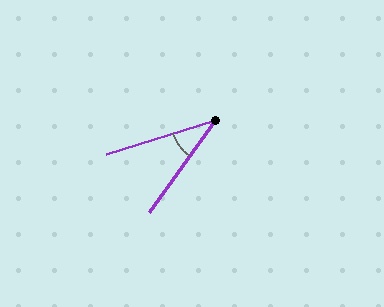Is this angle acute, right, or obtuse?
It is acute.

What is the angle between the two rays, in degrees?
Approximately 37 degrees.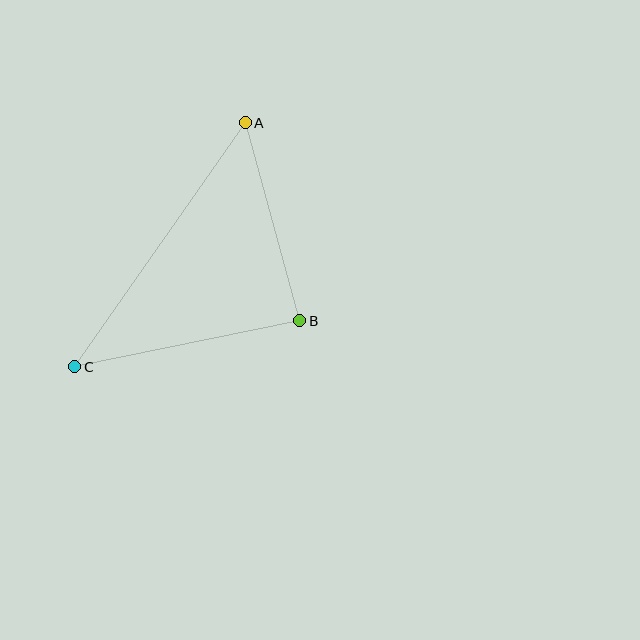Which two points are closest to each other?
Points A and B are closest to each other.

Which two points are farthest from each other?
Points A and C are farthest from each other.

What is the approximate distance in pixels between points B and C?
The distance between B and C is approximately 229 pixels.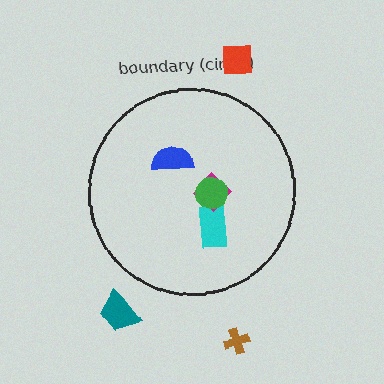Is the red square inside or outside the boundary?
Outside.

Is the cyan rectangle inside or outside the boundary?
Inside.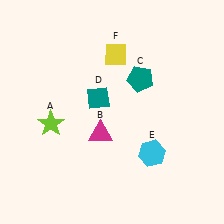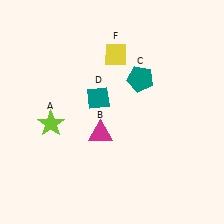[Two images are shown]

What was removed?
The cyan hexagon (E) was removed in Image 2.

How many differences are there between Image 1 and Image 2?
There is 1 difference between the two images.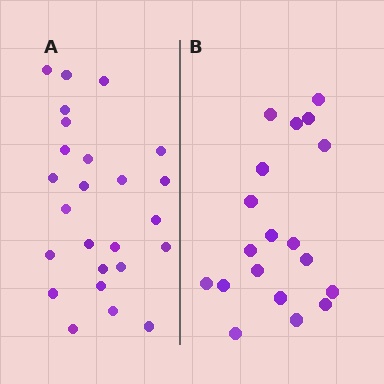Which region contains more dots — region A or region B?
Region A (the left region) has more dots.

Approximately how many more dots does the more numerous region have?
Region A has about 6 more dots than region B.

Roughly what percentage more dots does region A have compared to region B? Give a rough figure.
About 30% more.